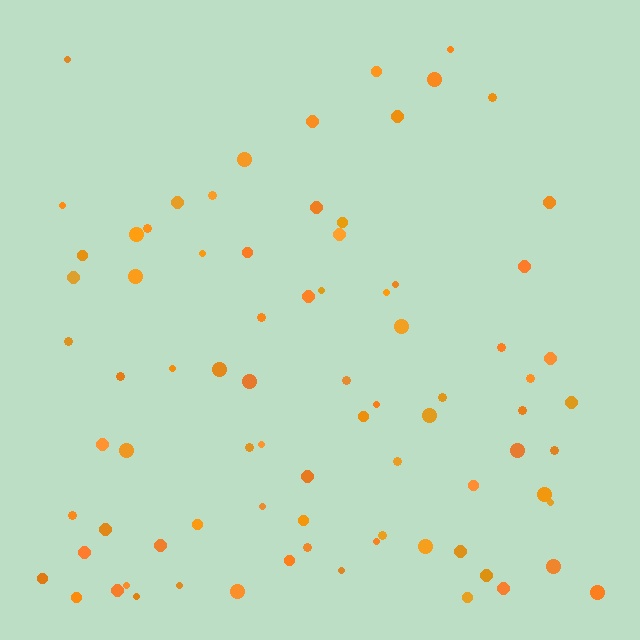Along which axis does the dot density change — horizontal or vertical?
Vertical.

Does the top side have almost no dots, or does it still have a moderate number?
Still a moderate number, just noticeably fewer than the bottom.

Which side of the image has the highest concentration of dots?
The bottom.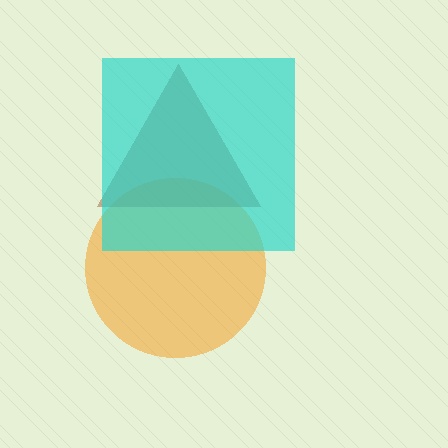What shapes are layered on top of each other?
The layered shapes are: an orange circle, a brown triangle, a cyan square.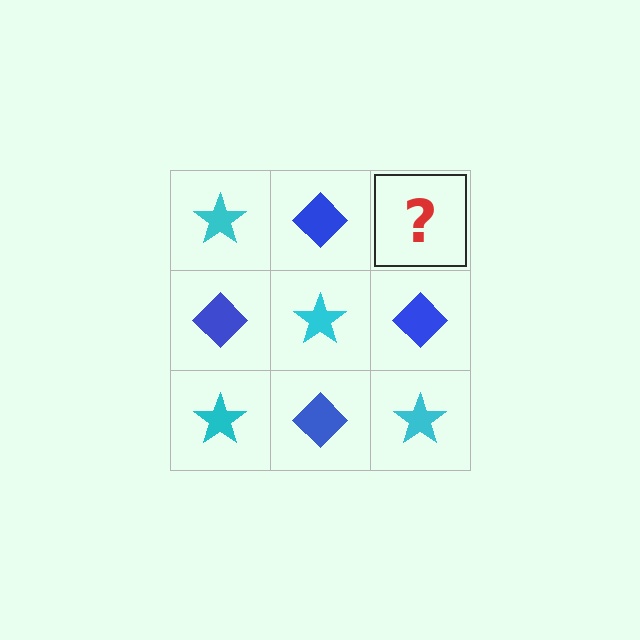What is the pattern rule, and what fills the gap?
The rule is that it alternates cyan star and blue diamond in a checkerboard pattern. The gap should be filled with a cyan star.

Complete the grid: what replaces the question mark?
The question mark should be replaced with a cyan star.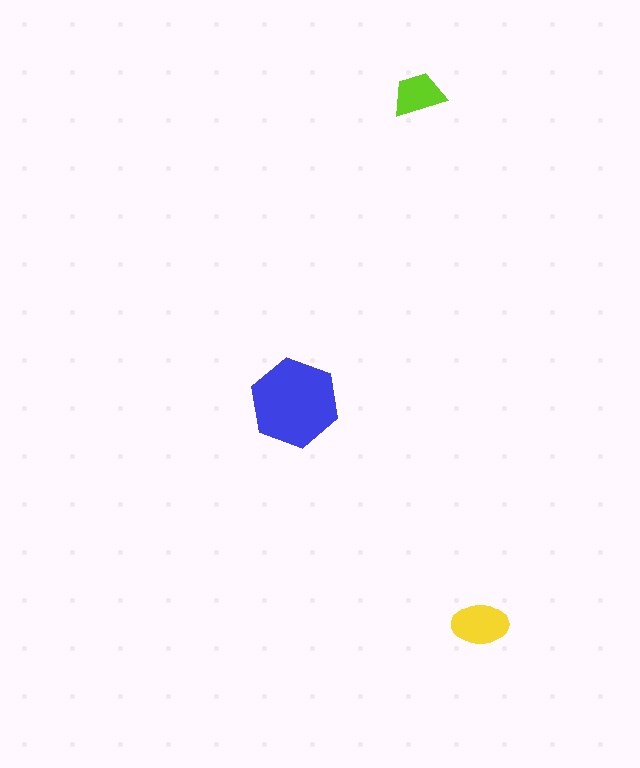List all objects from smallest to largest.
The lime trapezoid, the yellow ellipse, the blue hexagon.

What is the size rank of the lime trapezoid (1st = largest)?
3rd.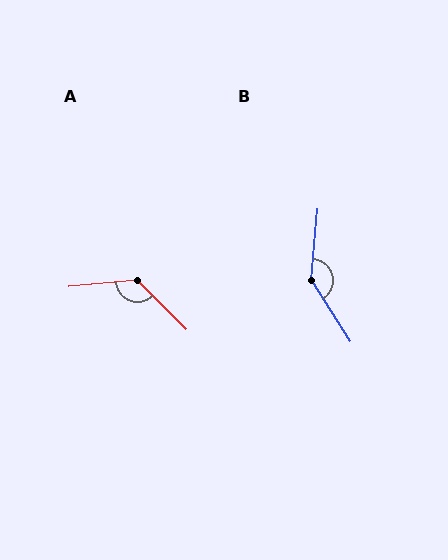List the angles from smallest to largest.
A (130°), B (142°).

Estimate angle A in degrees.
Approximately 130 degrees.